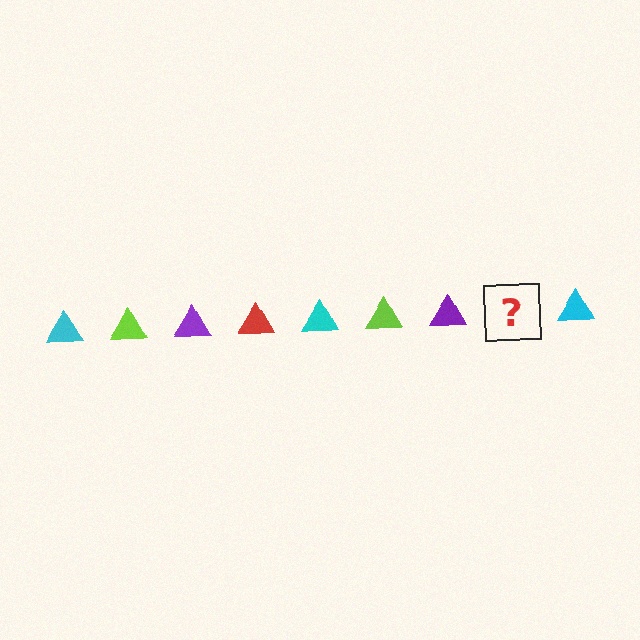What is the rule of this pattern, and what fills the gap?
The rule is that the pattern cycles through cyan, lime, purple, red triangles. The gap should be filled with a red triangle.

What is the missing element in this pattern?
The missing element is a red triangle.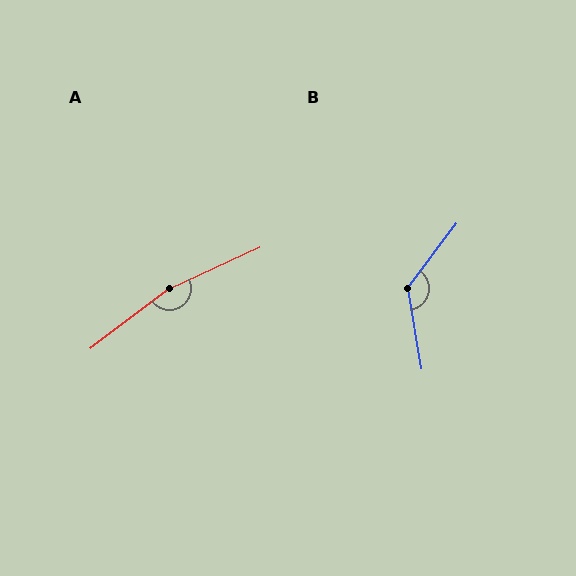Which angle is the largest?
A, at approximately 167 degrees.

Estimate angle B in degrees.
Approximately 134 degrees.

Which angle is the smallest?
B, at approximately 134 degrees.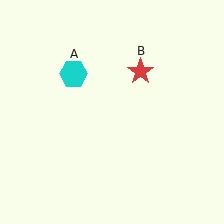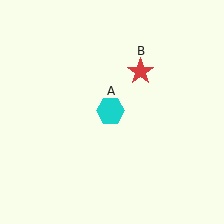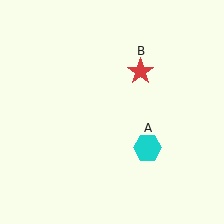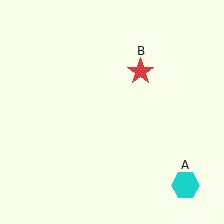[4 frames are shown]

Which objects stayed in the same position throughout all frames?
Red star (object B) remained stationary.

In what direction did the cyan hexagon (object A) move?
The cyan hexagon (object A) moved down and to the right.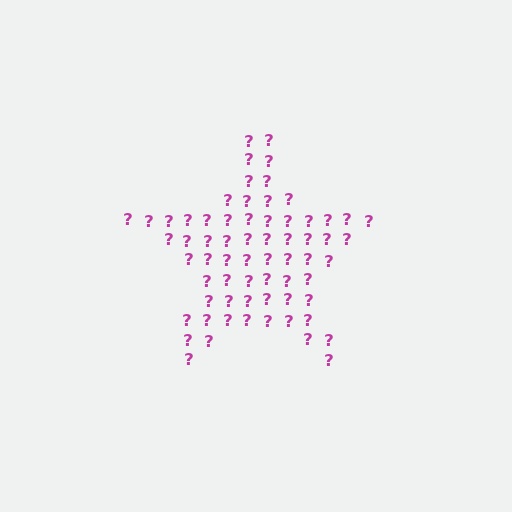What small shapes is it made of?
It is made of small question marks.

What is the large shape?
The large shape is a star.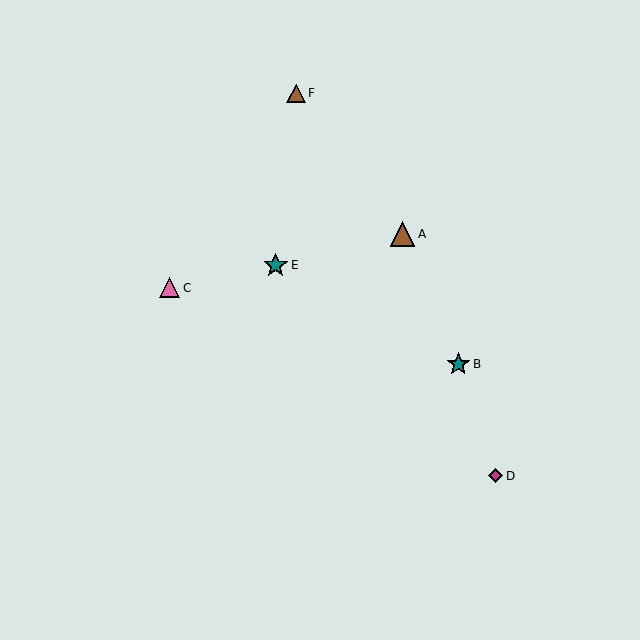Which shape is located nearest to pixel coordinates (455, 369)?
The teal star (labeled B) at (458, 364) is nearest to that location.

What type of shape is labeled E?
Shape E is a teal star.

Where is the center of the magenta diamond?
The center of the magenta diamond is at (496, 476).